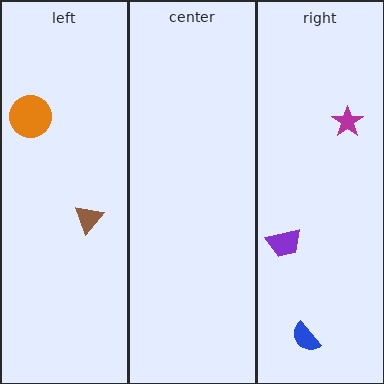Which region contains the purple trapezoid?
The right region.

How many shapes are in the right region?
3.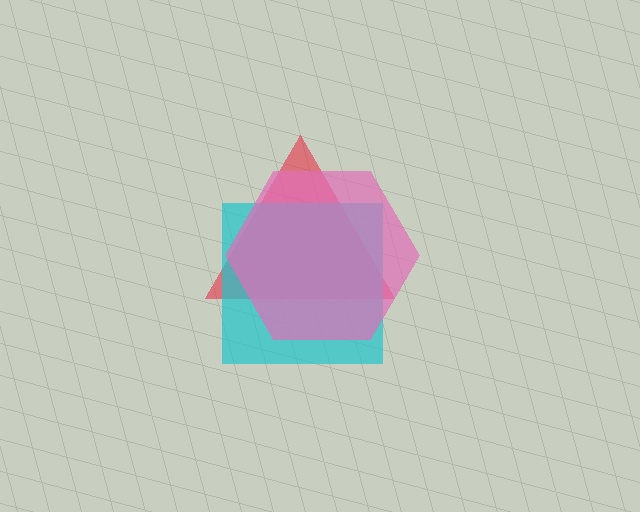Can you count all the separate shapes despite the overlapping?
Yes, there are 3 separate shapes.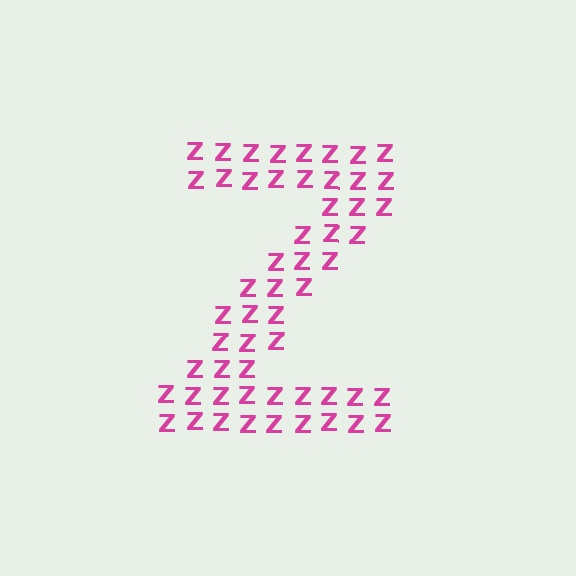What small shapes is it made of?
It is made of small letter Z's.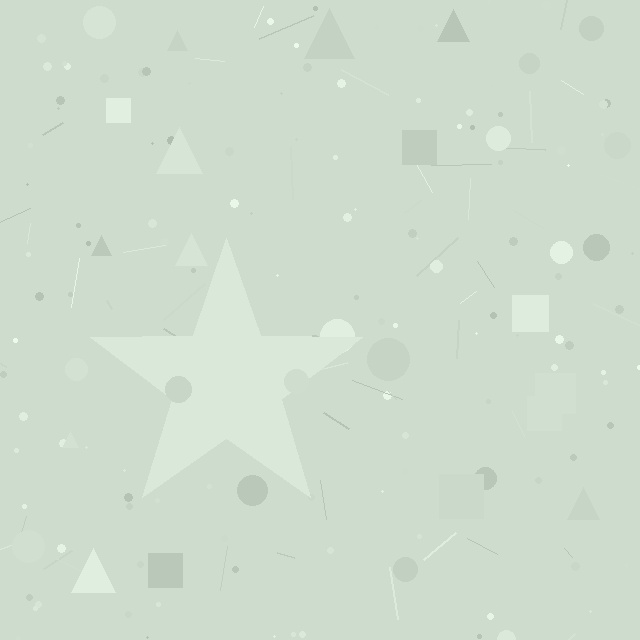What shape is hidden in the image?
A star is hidden in the image.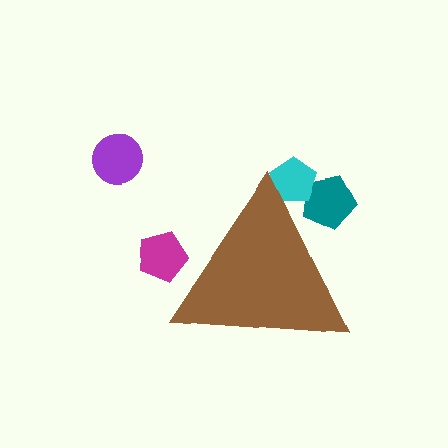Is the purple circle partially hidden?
No, the purple circle is fully visible.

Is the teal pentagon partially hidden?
Yes, the teal pentagon is partially hidden behind the brown triangle.